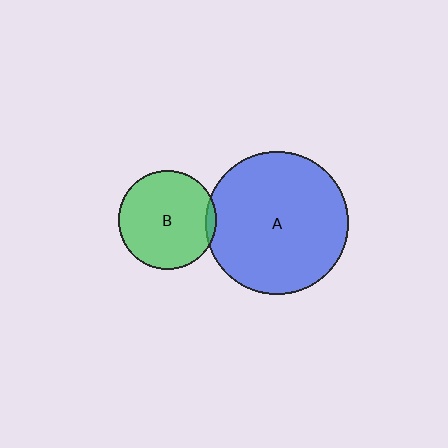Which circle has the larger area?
Circle A (blue).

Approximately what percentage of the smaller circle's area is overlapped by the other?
Approximately 5%.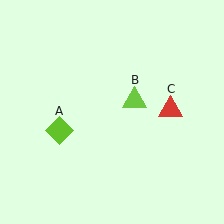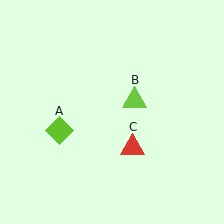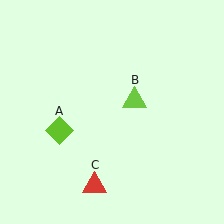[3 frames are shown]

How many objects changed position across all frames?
1 object changed position: red triangle (object C).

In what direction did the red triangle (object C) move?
The red triangle (object C) moved down and to the left.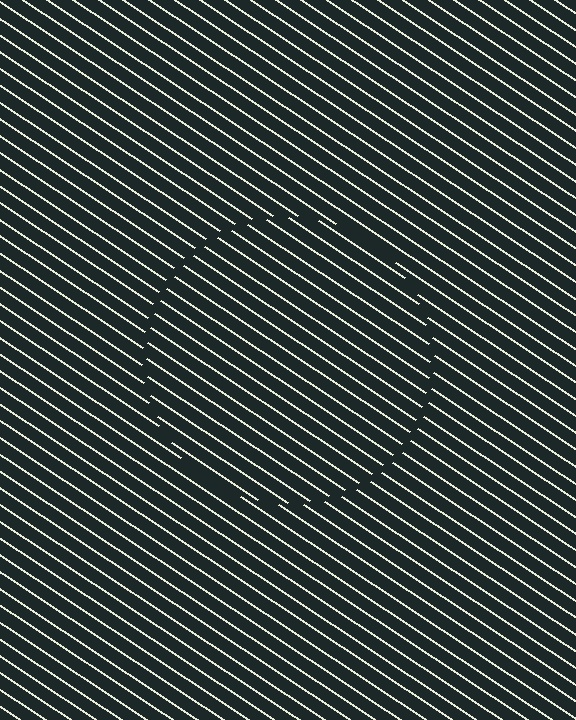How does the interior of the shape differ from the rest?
The interior of the shape contains the same grating, shifted by half a period — the contour is defined by the phase discontinuity where line-ends from the inner and outer gratings abut.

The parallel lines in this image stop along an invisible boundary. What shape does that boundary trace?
An illusory circle. The interior of the shape contains the same grating, shifted by half a period — the contour is defined by the phase discontinuity where line-ends from the inner and outer gratings abut.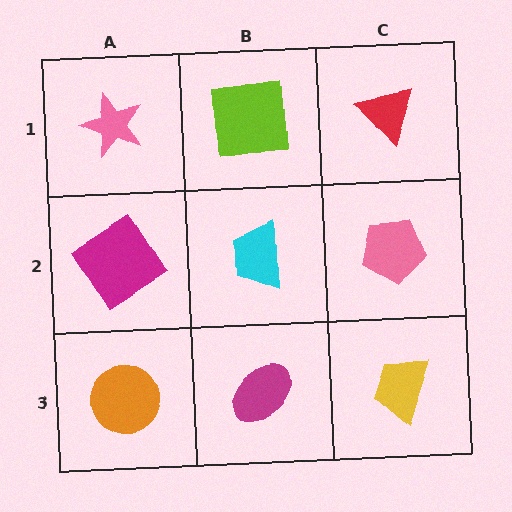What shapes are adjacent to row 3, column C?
A pink pentagon (row 2, column C), a magenta ellipse (row 3, column B).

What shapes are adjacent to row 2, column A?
A pink star (row 1, column A), an orange circle (row 3, column A), a cyan trapezoid (row 2, column B).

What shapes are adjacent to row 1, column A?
A magenta diamond (row 2, column A), a lime square (row 1, column B).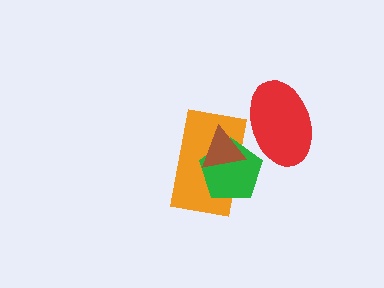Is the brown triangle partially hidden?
No, no other shape covers it.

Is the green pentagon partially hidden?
Yes, it is partially covered by another shape.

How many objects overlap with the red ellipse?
2 objects overlap with the red ellipse.